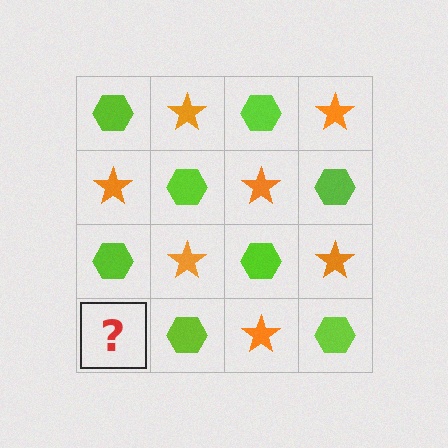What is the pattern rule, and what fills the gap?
The rule is that it alternates lime hexagon and orange star in a checkerboard pattern. The gap should be filled with an orange star.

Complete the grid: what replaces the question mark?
The question mark should be replaced with an orange star.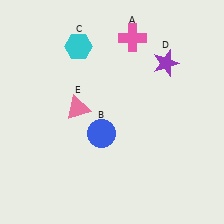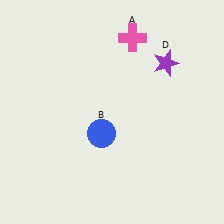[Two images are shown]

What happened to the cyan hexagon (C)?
The cyan hexagon (C) was removed in Image 2. It was in the top-left area of Image 1.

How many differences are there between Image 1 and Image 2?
There are 2 differences between the two images.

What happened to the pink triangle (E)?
The pink triangle (E) was removed in Image 2. It was in the top-left area of Image 1.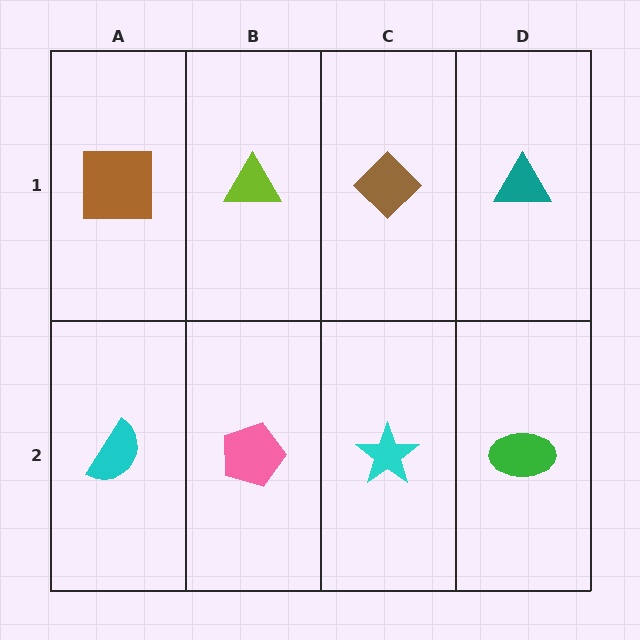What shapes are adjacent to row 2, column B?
A lime triangle (row 1, column B), a cyan semicircle (row 2, column A), a cyan star (row 2, column C).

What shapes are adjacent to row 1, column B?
A pink pentagon (row 2, column B), a brown square (row 1, column A), a brown diamond (row 1, column C).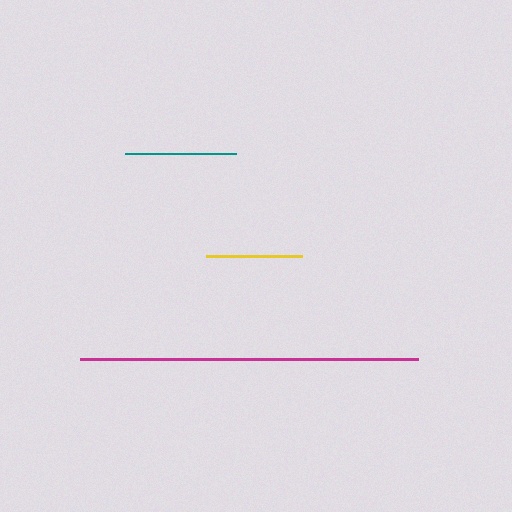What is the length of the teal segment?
The teal segment is approximately 111 pixels long.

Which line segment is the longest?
The magenta line is the longest at approximately 338 pixels.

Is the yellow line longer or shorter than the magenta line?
The magenta line is longer than the yellow line.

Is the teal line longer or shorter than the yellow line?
The teal line is longer than the yellow line.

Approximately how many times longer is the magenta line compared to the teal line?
The magenta line is approximately 3.0 times the length of the teal line.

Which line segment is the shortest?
The yellow line is the shortest at approximately 96 pixels.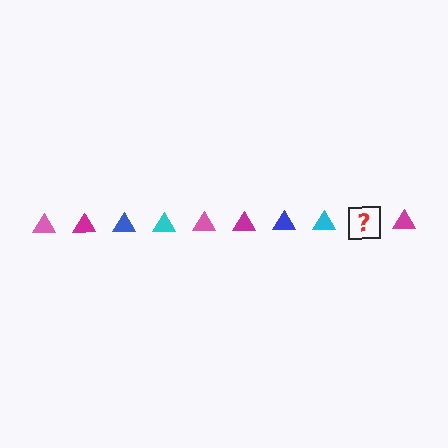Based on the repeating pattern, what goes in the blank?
The blank should be a pink triangle.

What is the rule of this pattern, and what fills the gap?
The rule is that the pattern cycles through pink, magenta, blue, cyan triangles. The gap should be filled with a pink triangle.